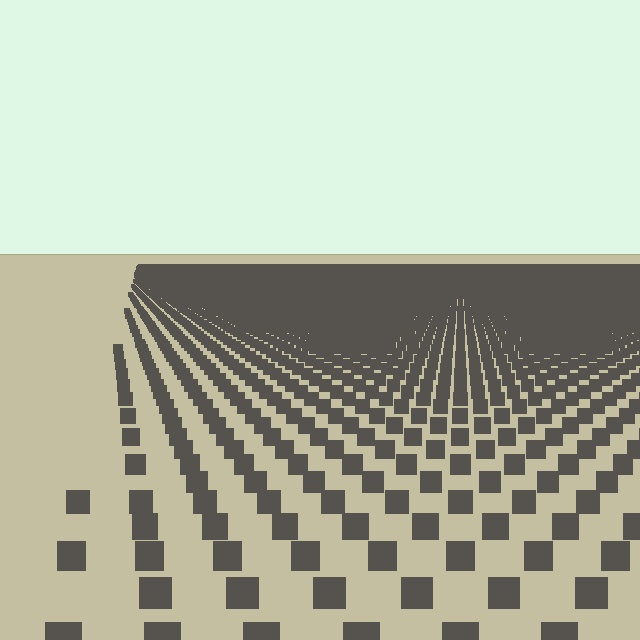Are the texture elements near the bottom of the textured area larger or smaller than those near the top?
Larger. Near the bottom, elements are closer to the viewer and appear at a bigger on-screen size.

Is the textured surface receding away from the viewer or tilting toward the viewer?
The surface is receding away from the viewer. Texture elements get smaller and denser toward the top.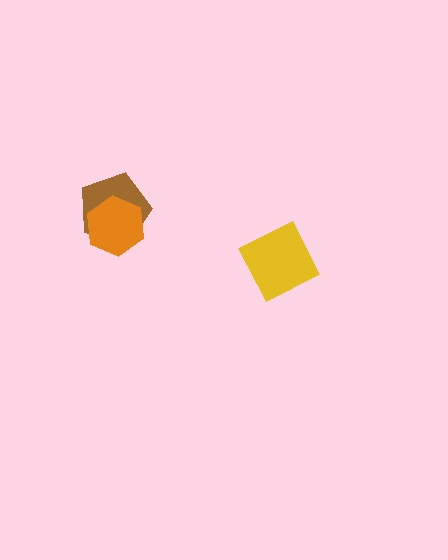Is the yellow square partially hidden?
No, no other shape covers it.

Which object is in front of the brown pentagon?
The orange hexagon is in front of the brown pentagon.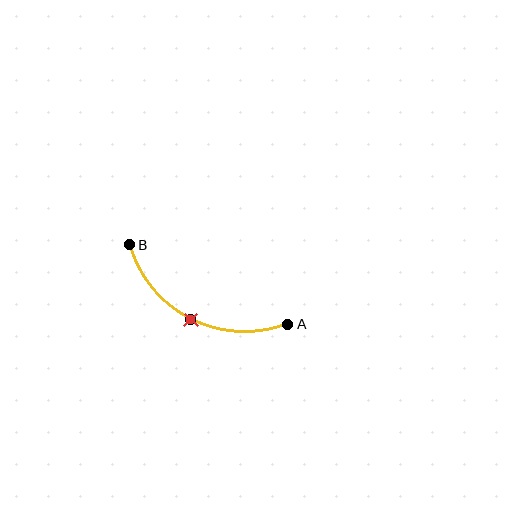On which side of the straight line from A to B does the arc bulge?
The arc bulges below the straight line connecting A and B.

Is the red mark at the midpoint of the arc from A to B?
Yes. The red mark lies on the arc at equal arc-length from both A and B — it is the arc midpoint.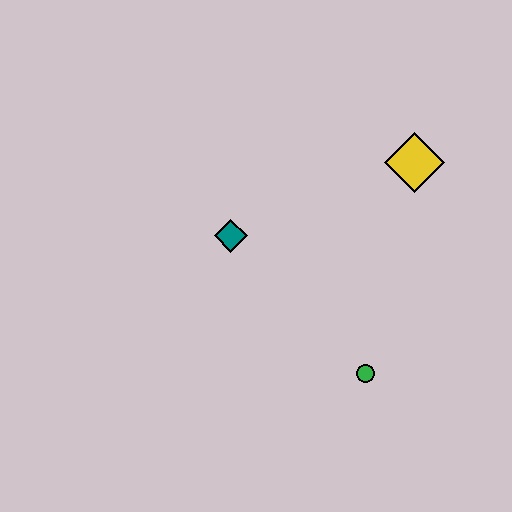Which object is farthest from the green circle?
The yellow diamond is farthest from the green circle.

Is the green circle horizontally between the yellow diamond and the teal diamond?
Yes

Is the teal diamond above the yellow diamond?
No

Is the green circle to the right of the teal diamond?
Yes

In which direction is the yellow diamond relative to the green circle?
The yellow diamond is above the green circle.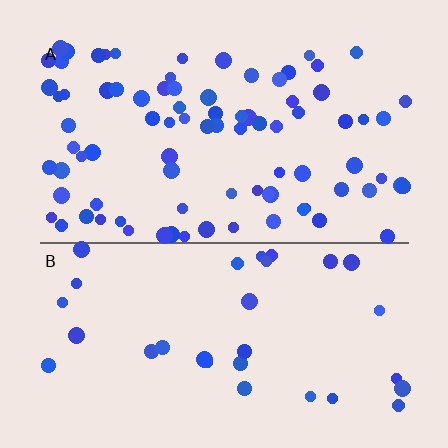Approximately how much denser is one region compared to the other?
Approximately 2.7× — region A over region B.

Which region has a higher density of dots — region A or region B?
A (the top).